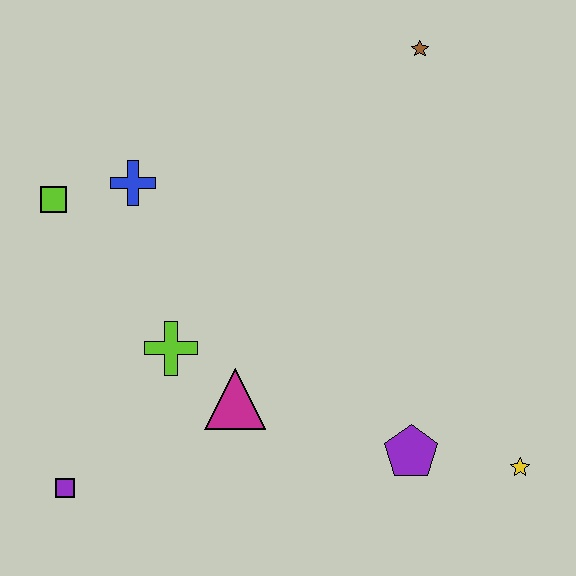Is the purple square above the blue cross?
No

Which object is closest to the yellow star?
The purple pentagon is closest to the yellow star.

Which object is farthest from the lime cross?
The brown star is farthest from the lime cross.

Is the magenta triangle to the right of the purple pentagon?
No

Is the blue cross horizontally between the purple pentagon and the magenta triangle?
No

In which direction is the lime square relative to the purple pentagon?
The lime square is to the left of the purple pentagon.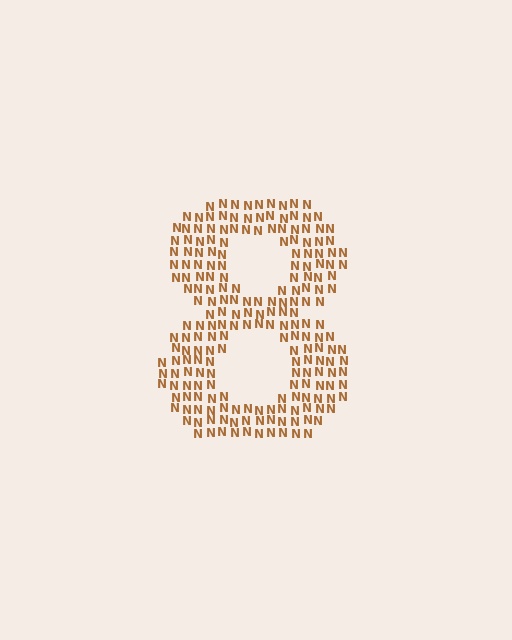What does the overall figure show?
The overall figure shows the digit 8.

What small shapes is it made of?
It is made of small letter N's.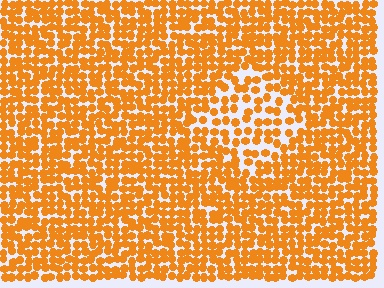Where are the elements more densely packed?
The elements are more densely packed outside the diamond boundary.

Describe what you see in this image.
The image contains small orange elements arranged at two different densities. A diamond-shaped region is visible where the elements are less densely packed than the surrounding area.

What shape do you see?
I see a diamond.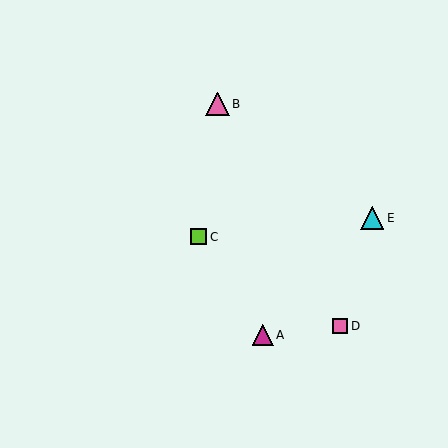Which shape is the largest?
The cyan triangle (labeled E) is the largest.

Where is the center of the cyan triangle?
The center of the cyan triangle is at (372, 218).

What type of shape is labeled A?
Shape A is a magenta triangle.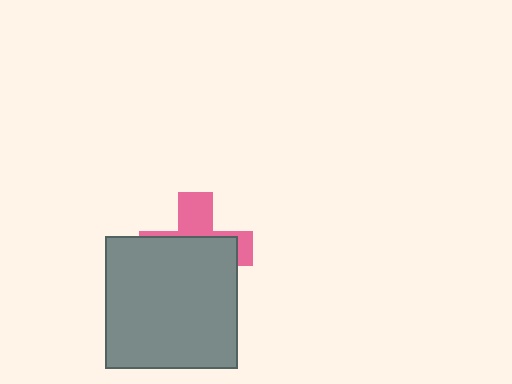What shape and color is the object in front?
The object in front is a gray rectangle.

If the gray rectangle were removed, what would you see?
You would see the complete pink cross.